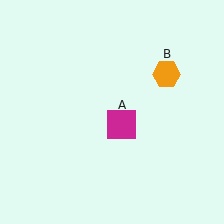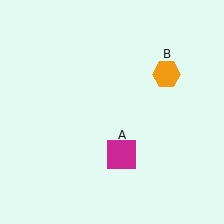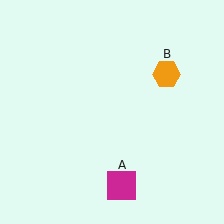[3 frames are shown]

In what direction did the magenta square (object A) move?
The magenta square (object A) moved down.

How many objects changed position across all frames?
1 object changed position: magenta square (object A).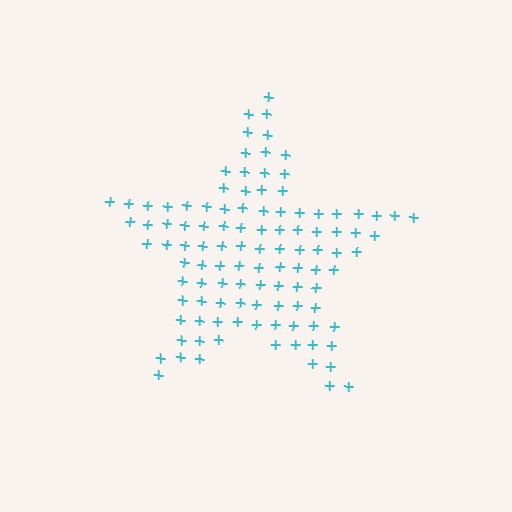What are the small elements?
The small elements are plus signs.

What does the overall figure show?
The overall figure shows a star.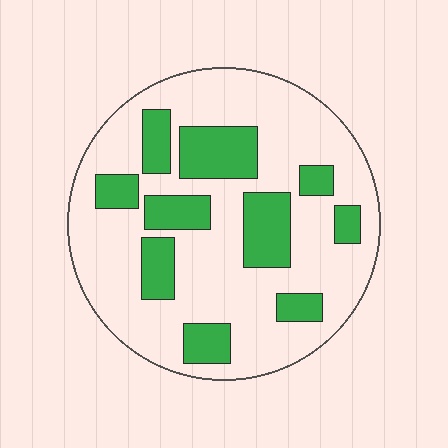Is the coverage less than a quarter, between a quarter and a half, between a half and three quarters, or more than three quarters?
Between a quarter and a half.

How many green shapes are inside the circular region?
10.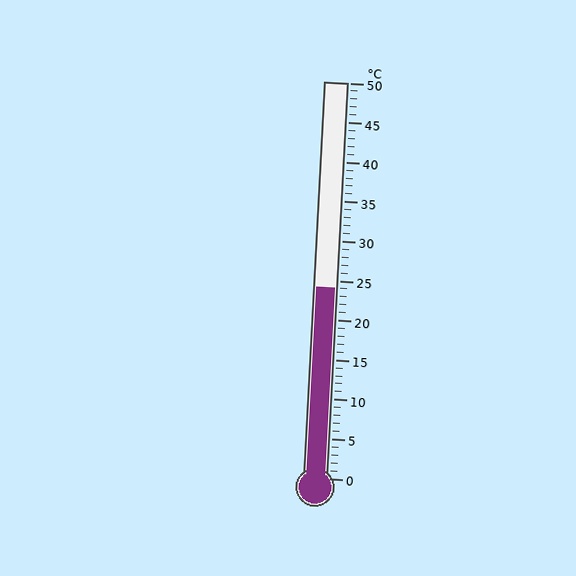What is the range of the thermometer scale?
The thermometer scale ranges from 0°C to 50°C.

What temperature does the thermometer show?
The thermometer shows approximately 24°C.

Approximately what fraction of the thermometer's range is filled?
The thermometer is filled to approximately 50% of its range.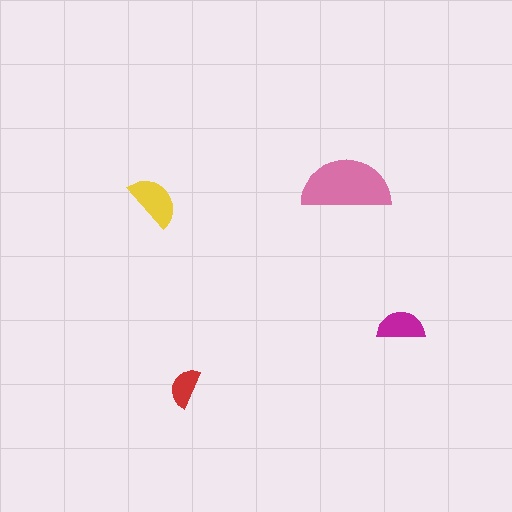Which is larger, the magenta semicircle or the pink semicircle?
The pink one.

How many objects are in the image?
There are 4 objects in the image.